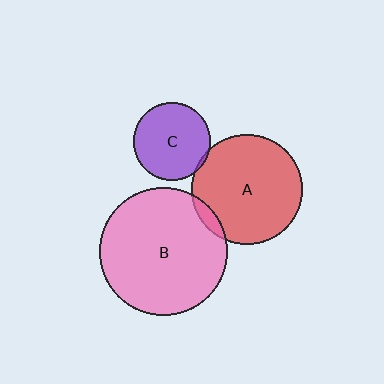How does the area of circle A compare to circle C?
Approximately 2.0 times.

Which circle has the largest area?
Circle B (pink).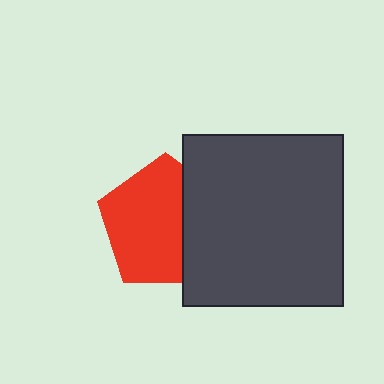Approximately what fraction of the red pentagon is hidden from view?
Roughly 34% of the red pentagon is hidden behind the dark gray rectangle.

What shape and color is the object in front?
The object in front is a dark gray rectangle.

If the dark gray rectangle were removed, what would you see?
You would see the complete red pentagon.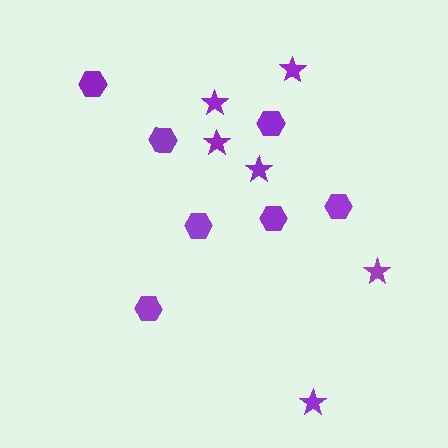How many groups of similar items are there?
There are 2 groups: one group of stars (6) and one group of hexagons (7).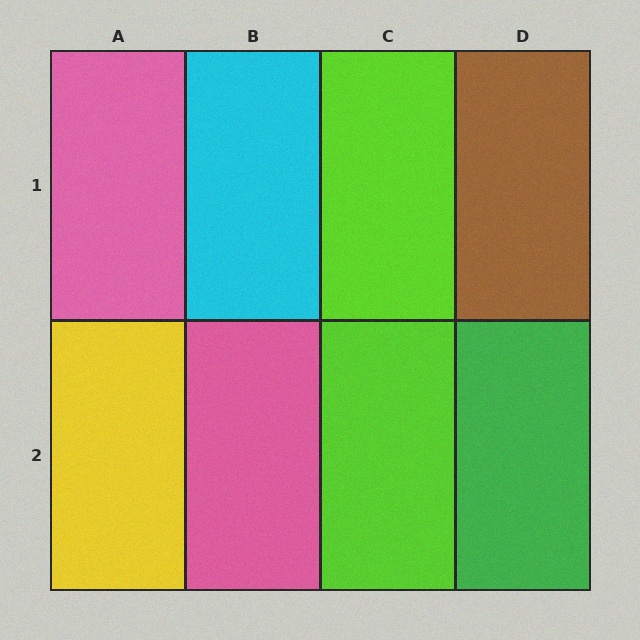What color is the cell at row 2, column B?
Pink.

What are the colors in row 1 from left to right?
Pink, cyan, lime, brown.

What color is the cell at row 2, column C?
Lime.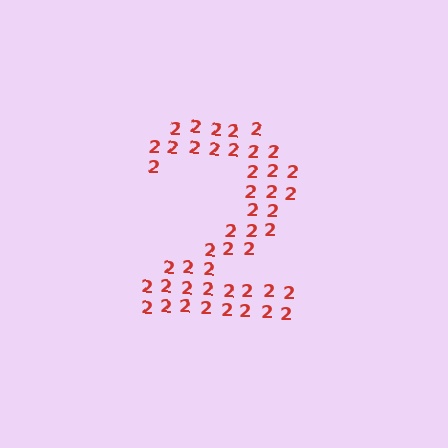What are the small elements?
The small elements are digit 2's.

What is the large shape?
The large shape is the digit 2.